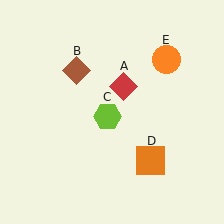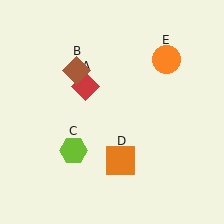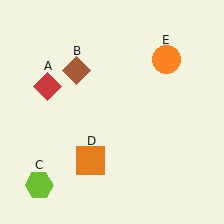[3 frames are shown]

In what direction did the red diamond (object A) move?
The red diamond (object A) moved left.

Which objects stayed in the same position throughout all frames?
Brown diamond (object B) and orange circle (object E) remained stationary.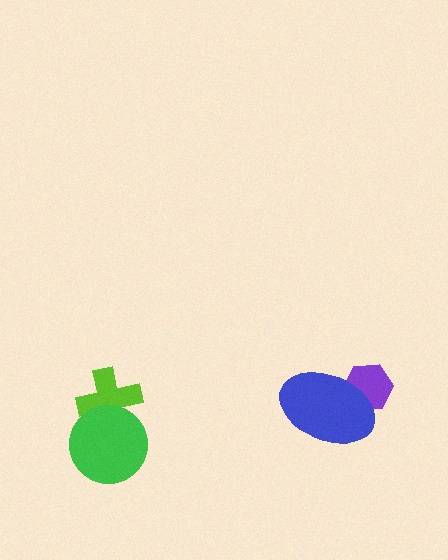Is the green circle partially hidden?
No, no other shape covers it.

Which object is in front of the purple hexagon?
The blue ellipse is in front of the purple hexagon.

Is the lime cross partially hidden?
Yes, it is partially covered by another shape.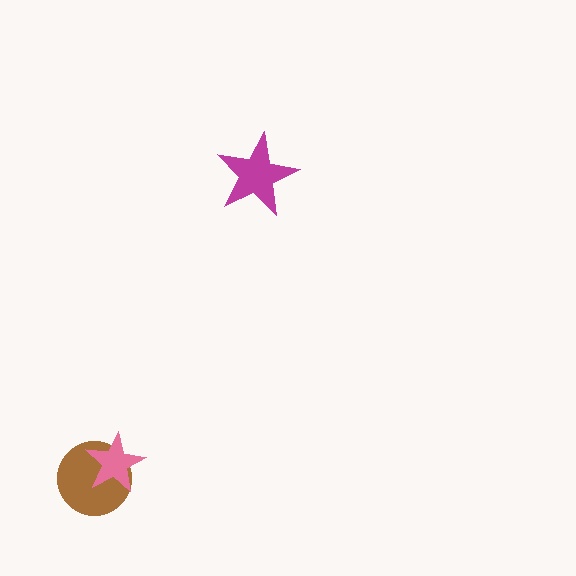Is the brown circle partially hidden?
Yes, it is partially covered by another shape.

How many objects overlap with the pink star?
1 object overlaps with the pink star.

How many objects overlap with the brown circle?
1 object overlaps with the brown circle.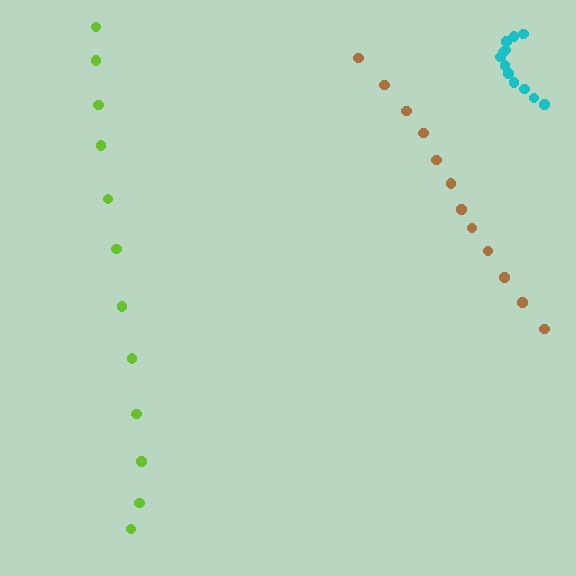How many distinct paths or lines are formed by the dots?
There are 3 distinct paths.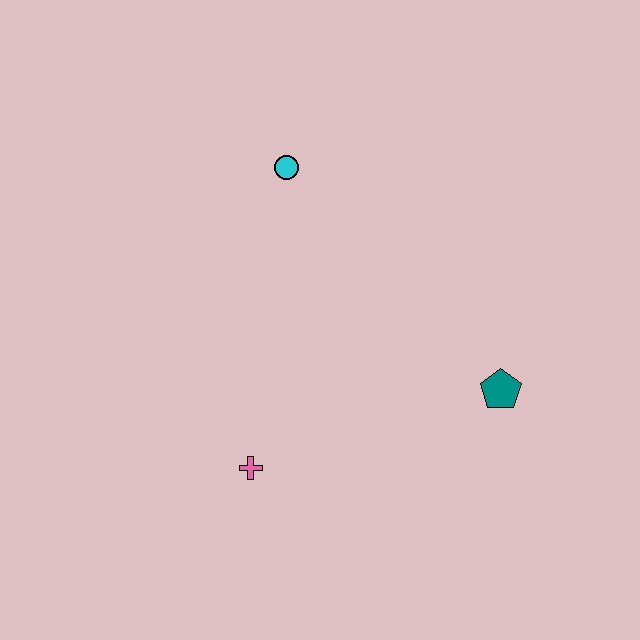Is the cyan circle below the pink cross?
No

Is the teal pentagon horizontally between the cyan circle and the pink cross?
No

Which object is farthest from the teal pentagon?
The cyan circle is farthest from the teal pentagon.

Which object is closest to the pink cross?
The teal pentagon is closest to the pink cross.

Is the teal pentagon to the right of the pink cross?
Yes